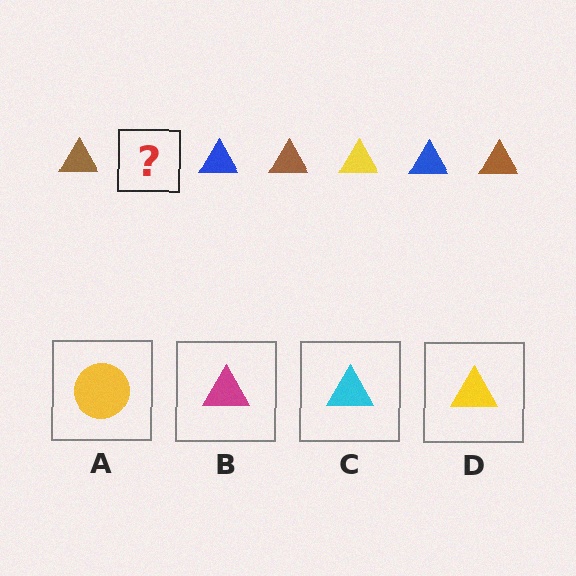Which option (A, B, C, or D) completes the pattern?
D.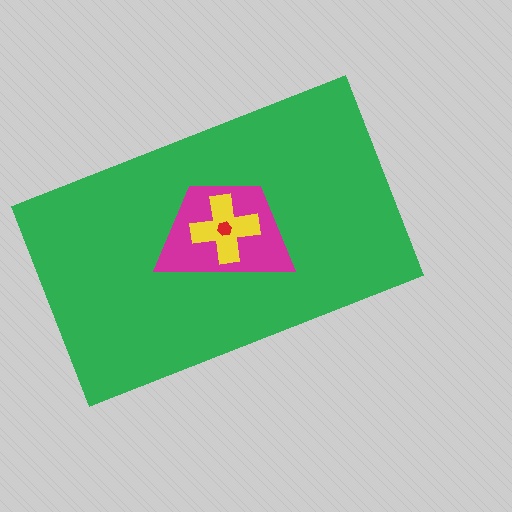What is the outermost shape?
The green rectangle.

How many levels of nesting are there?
4.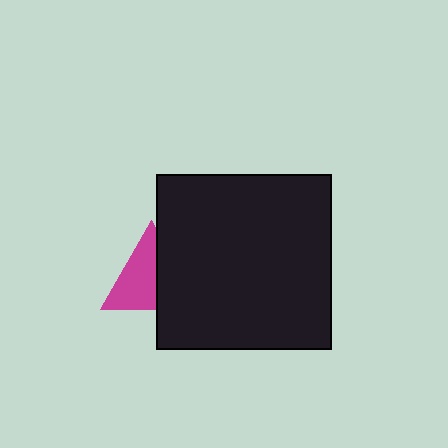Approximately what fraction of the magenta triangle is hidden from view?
Roughly 43% of the magenta triangle is hidden behind the black square.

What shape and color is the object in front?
The object in front is a black square.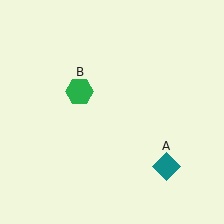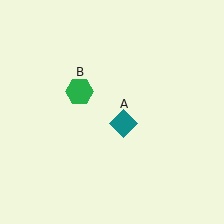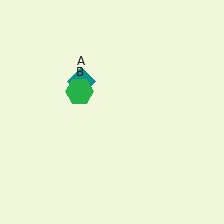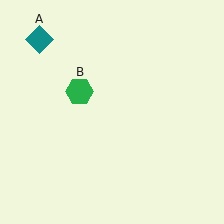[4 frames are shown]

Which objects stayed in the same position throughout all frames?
Green hexagon (object B) remained stationary.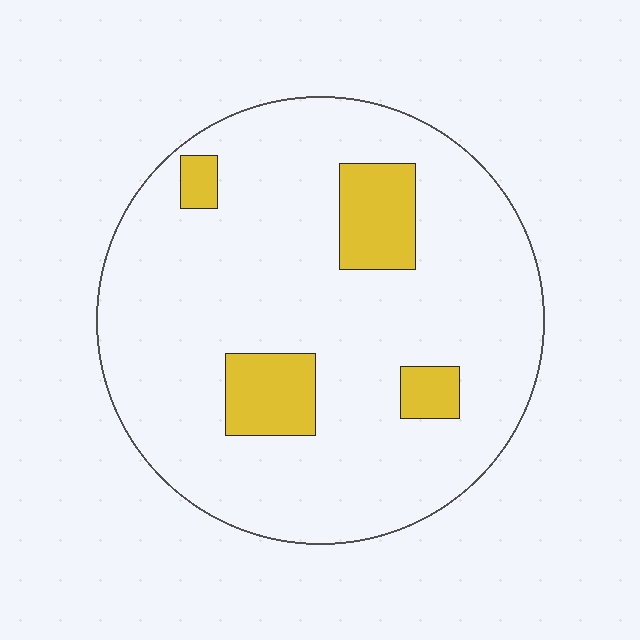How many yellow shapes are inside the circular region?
4.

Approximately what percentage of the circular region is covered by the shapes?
Approximately 15%.